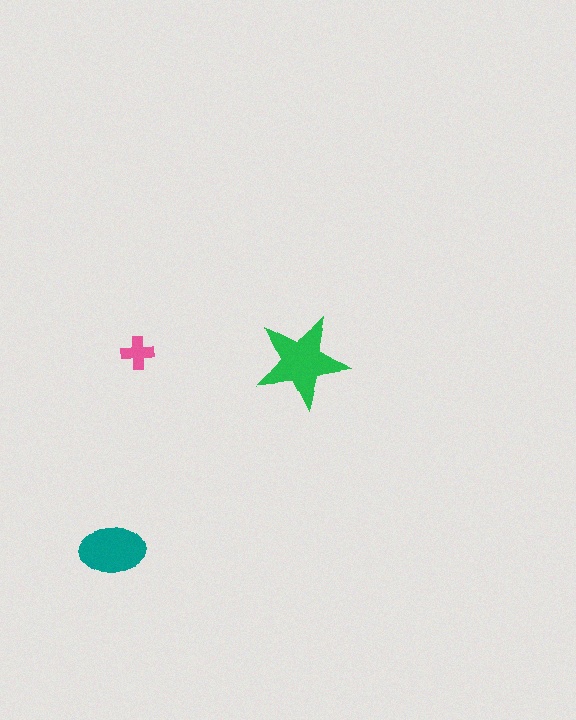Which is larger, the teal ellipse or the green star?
The green star.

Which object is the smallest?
The pink cross.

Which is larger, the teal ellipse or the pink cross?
The teal ellipse.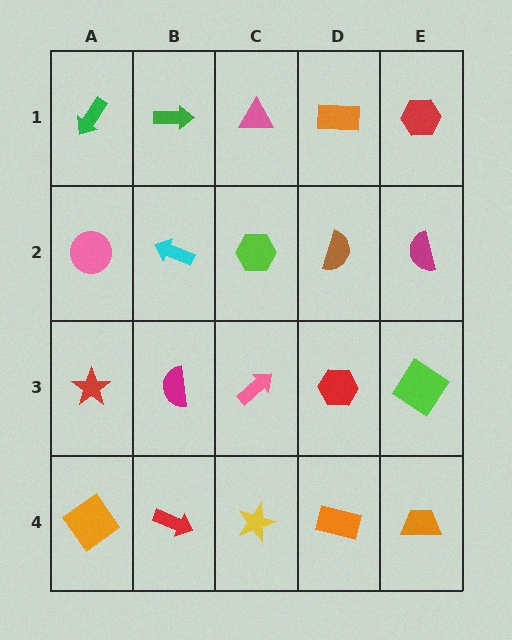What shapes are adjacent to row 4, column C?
A pink arrow (row 3, column C), a red arrow (row 4, column B), an orange rectangle (row 4, column D).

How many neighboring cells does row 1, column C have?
3.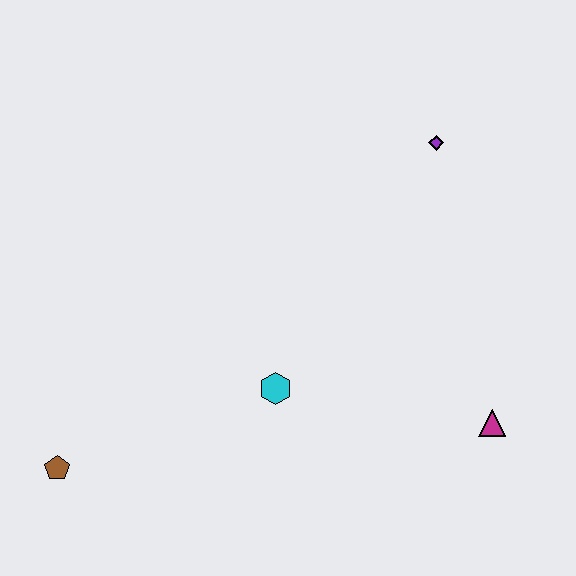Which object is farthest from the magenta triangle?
The brown pentagon is farthest from the magenta triangle.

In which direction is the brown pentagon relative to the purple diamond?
The brown pentagon is to the left of the purple diamond.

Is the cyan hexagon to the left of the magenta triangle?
Yes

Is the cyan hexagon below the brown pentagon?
No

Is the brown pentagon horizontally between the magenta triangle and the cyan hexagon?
No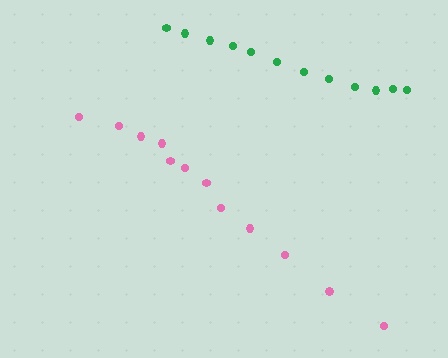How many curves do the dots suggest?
There are 2 distinct paths.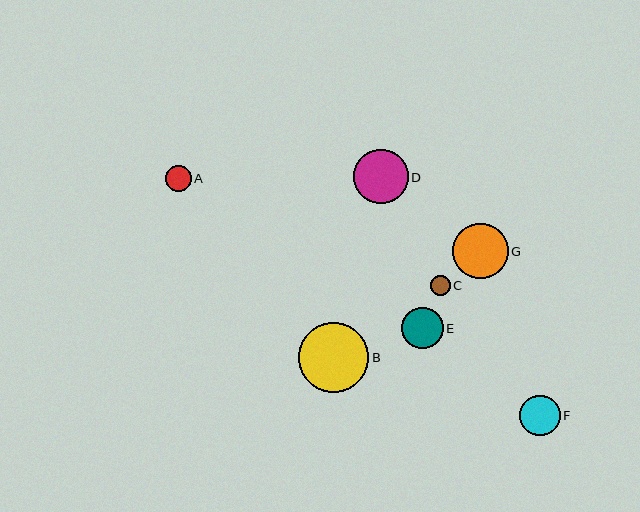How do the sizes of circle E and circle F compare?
Circle E and circle F are approximately the same size.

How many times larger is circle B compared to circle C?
Circle B is approximately 3.4 times the size of circle C.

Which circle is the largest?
Circle B is the largest with a size of approximately 70 pixels.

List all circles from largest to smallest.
From largest to smallest: B, G, D, E, F, A, C.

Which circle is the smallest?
Circle C is the smallest with a size of approximately 20 pixels.